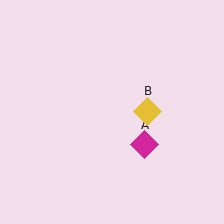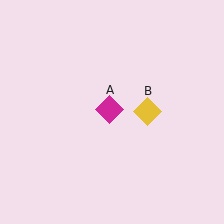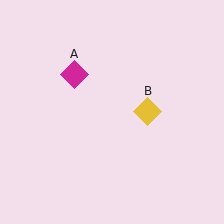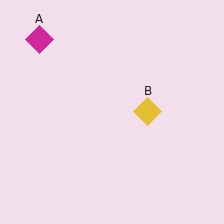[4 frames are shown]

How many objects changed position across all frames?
1 object changed position: magenta diamond (object A).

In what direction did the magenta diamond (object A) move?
The magenta diamond (object A) moved up and to the left.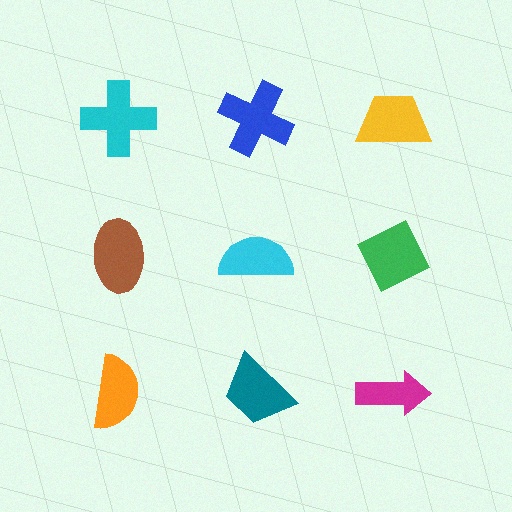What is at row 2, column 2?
A cyan semicircle.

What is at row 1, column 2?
A blue cross.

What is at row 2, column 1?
A brown ellipse.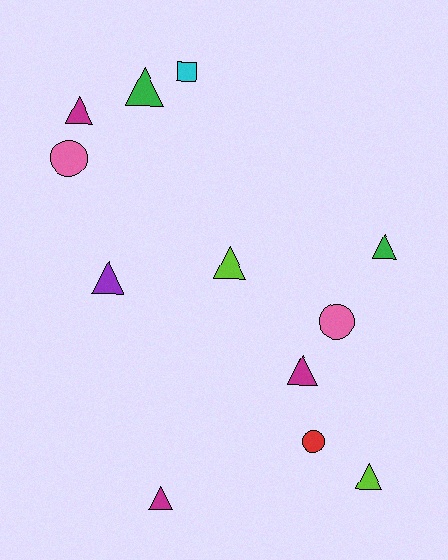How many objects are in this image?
There are 12 objects.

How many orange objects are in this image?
There are no orange objects.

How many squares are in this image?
There is 1 square.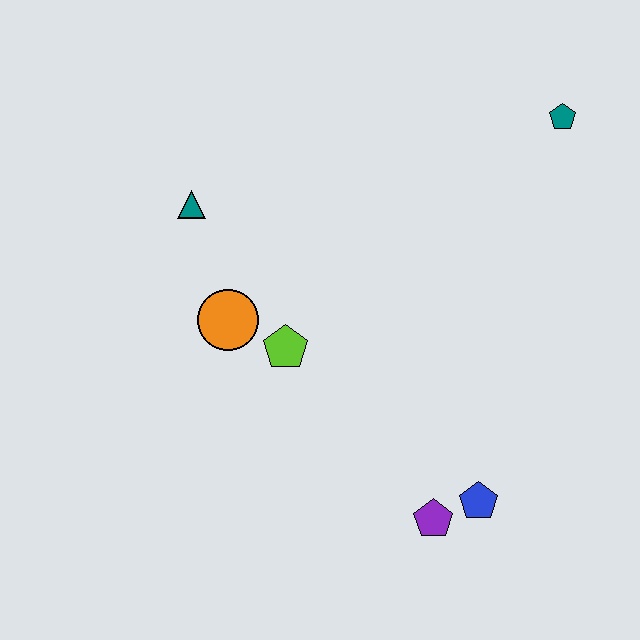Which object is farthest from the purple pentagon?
The teal pentagon is farthest from the purple pentagon.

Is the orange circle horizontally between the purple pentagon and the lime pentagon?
No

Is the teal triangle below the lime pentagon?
No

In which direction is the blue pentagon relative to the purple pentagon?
The blue pentagon is to the right of the purple pentagon.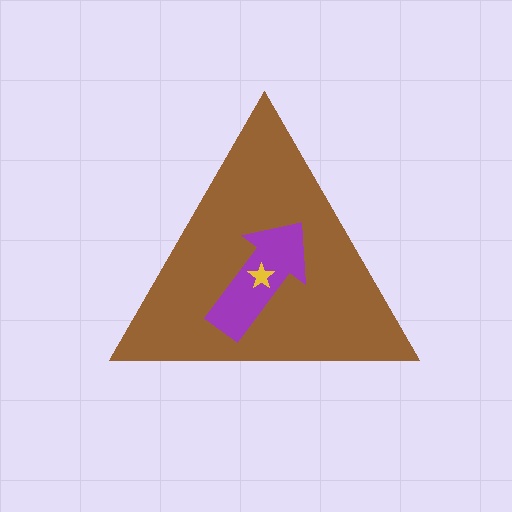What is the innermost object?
The yellow star.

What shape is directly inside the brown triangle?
The purple arrow.